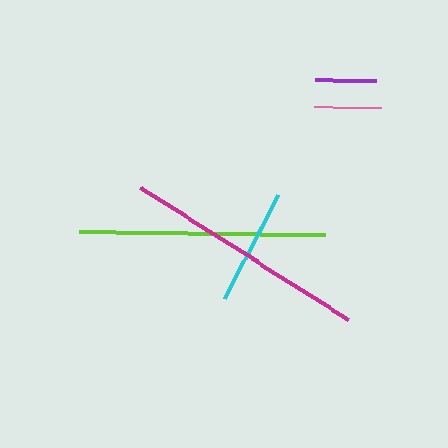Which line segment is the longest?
The lime line is the longest at approximately 246 pixels.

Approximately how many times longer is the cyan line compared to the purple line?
The cyan line is approximately 2.0 times the length of the purple line.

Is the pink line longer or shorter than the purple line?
The pink line is longer than the purple line.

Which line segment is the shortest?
The purple line is the shortest at approximately 60 pixels.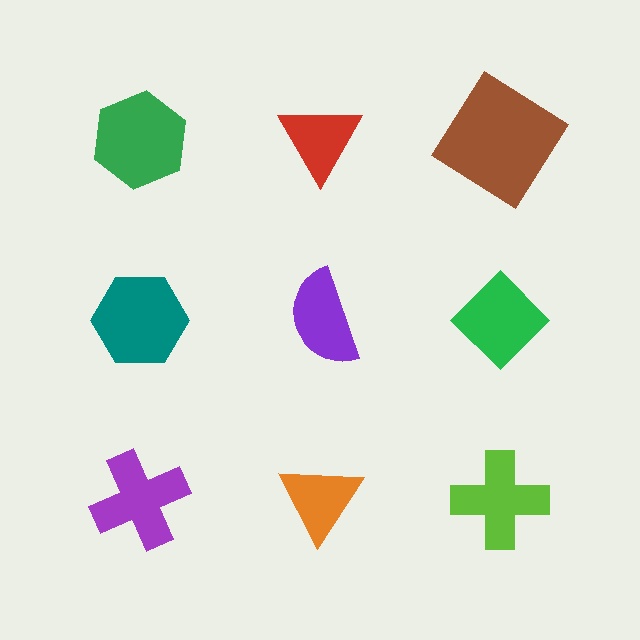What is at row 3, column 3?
A lime cross.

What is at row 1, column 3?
A brown diamond.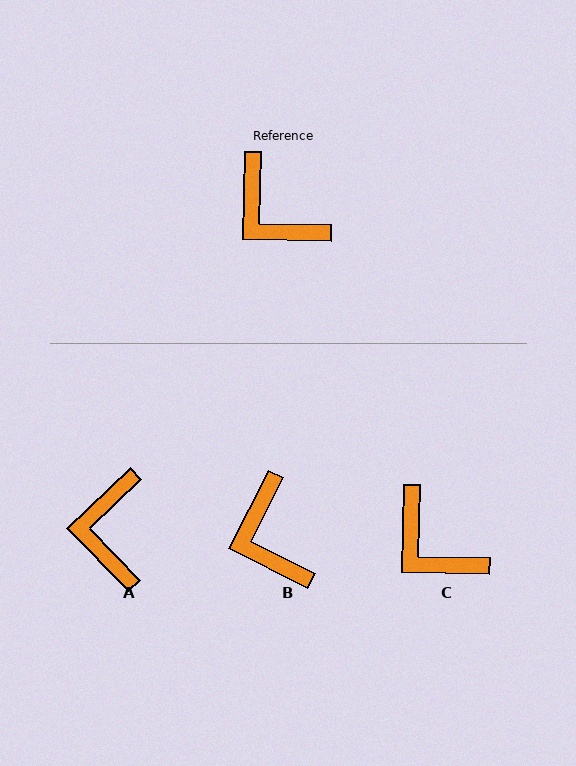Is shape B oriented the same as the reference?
No, it is off by about 25 degrees.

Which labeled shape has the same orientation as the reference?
C.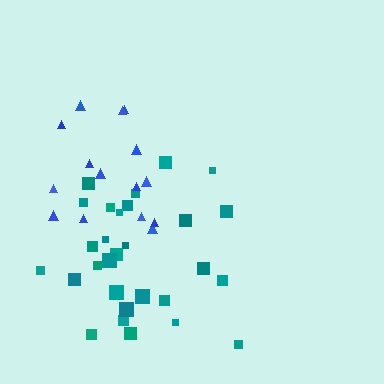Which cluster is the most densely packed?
Teal.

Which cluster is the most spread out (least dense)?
Blue.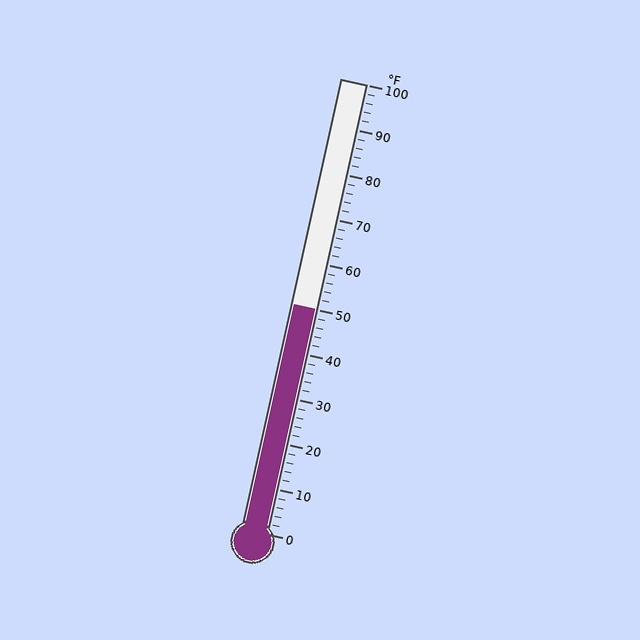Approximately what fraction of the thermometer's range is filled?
The thermometer is filled to approximately 50% of its range.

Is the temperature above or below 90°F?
The temperature is below 90°F.